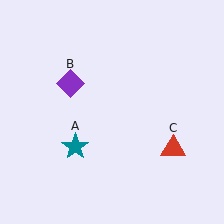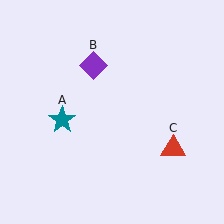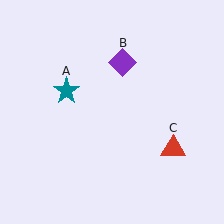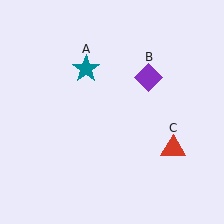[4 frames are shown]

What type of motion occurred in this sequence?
The teal star (object A), purple diamond (object B) rotated clockwise around the center of the scene.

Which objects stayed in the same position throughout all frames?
Red triangle (object C) remained stationary.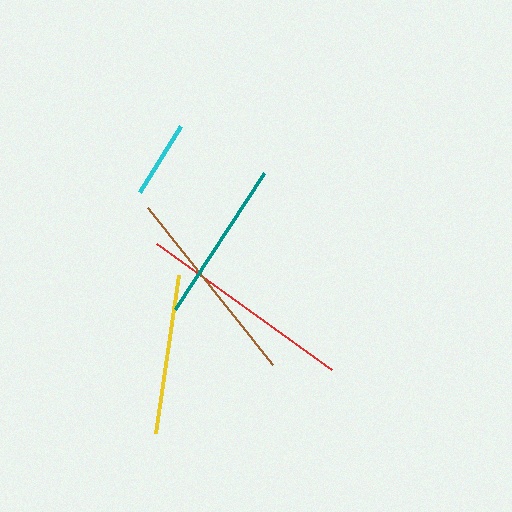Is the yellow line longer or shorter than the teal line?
The teal line is longer than the yellow line.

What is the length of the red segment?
The red segment is approximately 216 pixels long.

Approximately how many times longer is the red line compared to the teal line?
The red line is approximately 1.3 times the length of the teal line.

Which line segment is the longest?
The red line is the longest at approximately 216 pixels.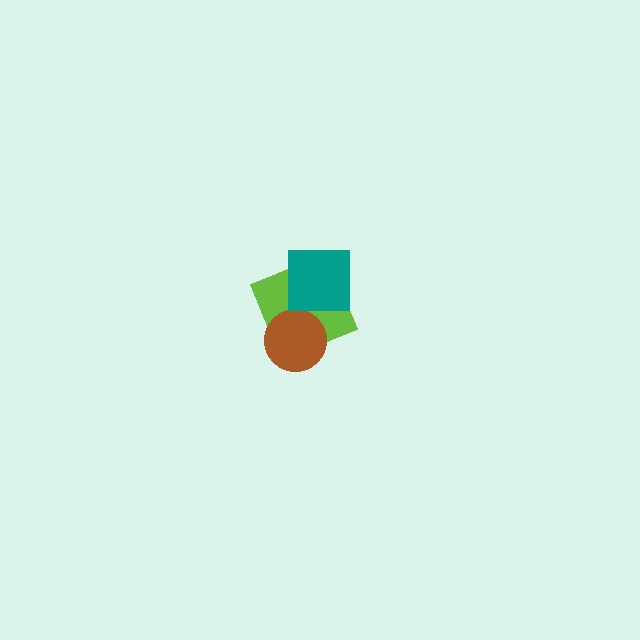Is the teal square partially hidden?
No, no other shape covers it.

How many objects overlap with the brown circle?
1 object overlaps with the brown circle.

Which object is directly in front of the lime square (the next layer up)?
The brown circle is directly in front of the lime square.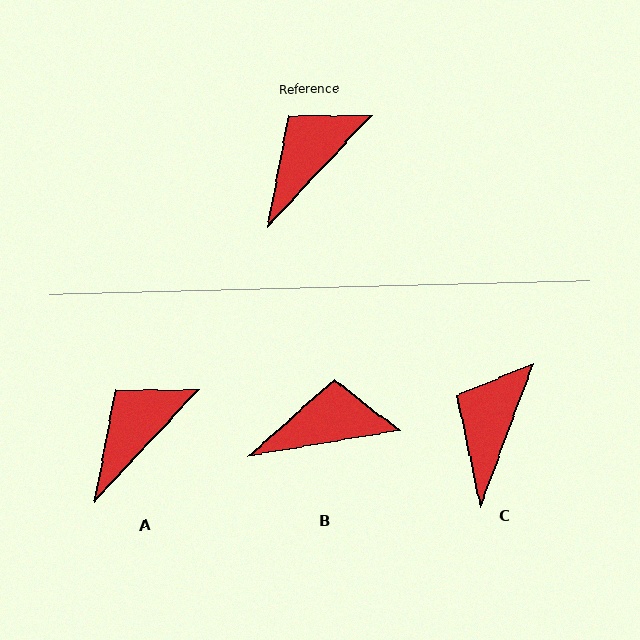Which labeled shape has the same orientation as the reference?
A.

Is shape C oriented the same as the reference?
No, it is off by about 22 degrees.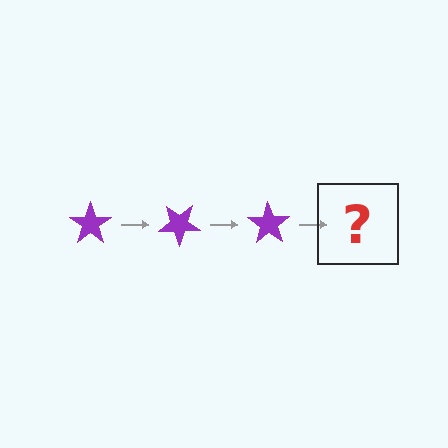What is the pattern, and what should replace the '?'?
The pattern is that the star rotates 35 degrees each step. The '?' should be a purple star rotated 105 degrees.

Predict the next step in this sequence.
The next step is a purple star rotated 105 degrees.